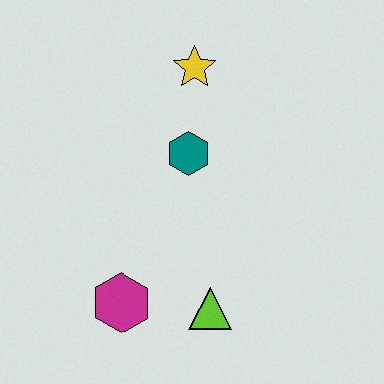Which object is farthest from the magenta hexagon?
The yellow star is farthest from the magenta hexagon.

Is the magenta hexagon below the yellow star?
Yes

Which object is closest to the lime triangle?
The magenta hexagon is closest to the lime triangle.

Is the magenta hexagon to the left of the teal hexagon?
Yes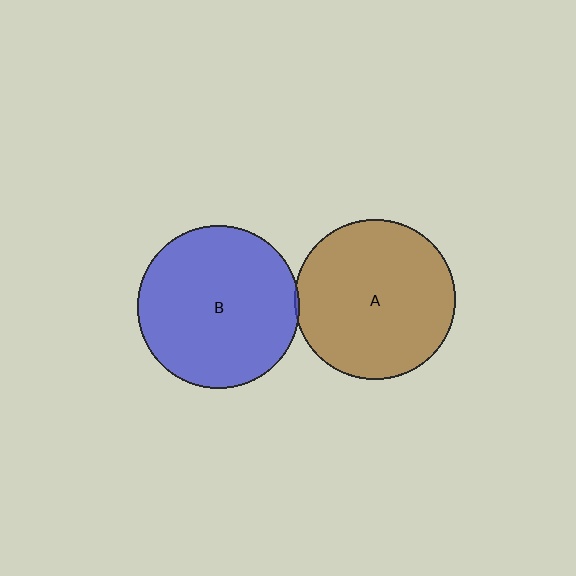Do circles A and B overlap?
Yes.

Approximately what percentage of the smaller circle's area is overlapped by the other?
Approximately 5%.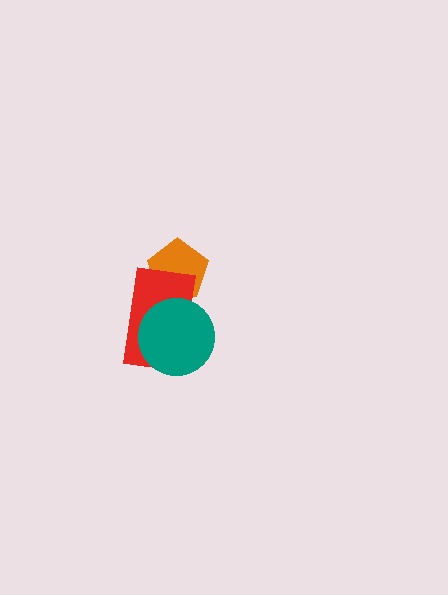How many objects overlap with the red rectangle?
2 objects overlap with the red rectangle.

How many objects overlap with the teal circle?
1 object overlaps with the teal circle.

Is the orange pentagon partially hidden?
Yes, it is partially covered by another shape.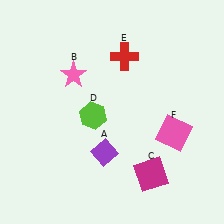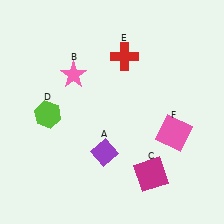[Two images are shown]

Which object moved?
The lime hexagon (D) moved left.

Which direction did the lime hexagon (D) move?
The lime hexagon (D) moved left.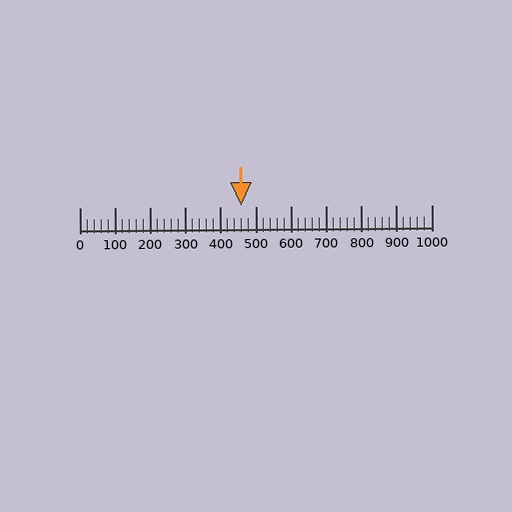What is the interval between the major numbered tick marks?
The major tick marks are spaced 100 units apart.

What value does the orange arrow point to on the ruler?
The orange arrow points to approximately 460.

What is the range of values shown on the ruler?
The ruler shows values from 0 to 1000.